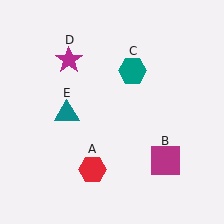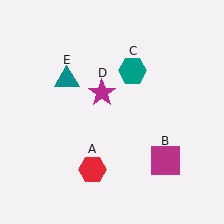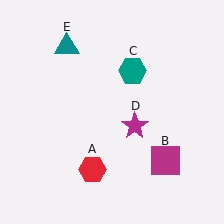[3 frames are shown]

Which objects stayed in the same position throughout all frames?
Red hexagon (object A) and magenta square (object B) and teal hexagon (object C) remained stationary.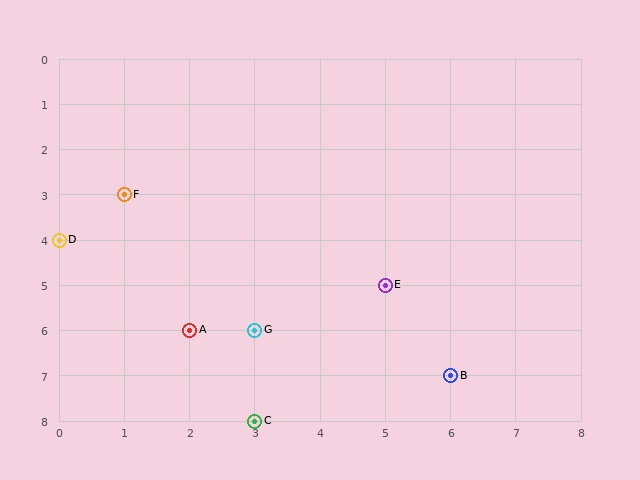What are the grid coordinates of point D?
Point D is at grid coordinates (0, 4).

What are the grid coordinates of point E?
Point E is at grid coordinates (5, 5).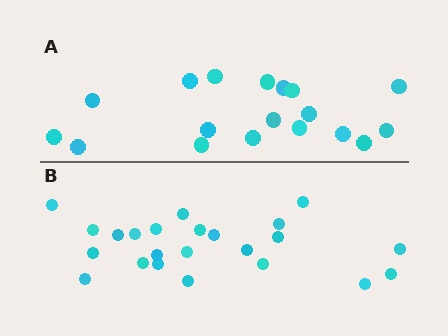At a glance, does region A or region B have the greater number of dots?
Region B (the bottom region) has more dots.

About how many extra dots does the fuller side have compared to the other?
Region B has about 5 more dots than region A.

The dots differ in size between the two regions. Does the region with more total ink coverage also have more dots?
No. Region A has more total ink coverage because its dots are larger, but region B actually contains more individual dots. Total area can be misleading — the number of items is what matters here.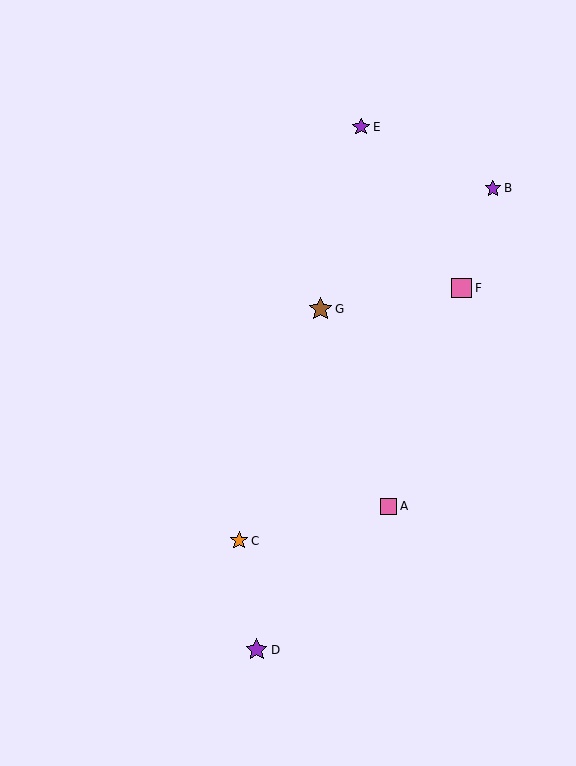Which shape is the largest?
The brown star (labeled G) is the largest.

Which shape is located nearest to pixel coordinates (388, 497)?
The pink square (labeled A) at (389, 506) is nearest to that location.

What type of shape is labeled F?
Shape F is a pink square.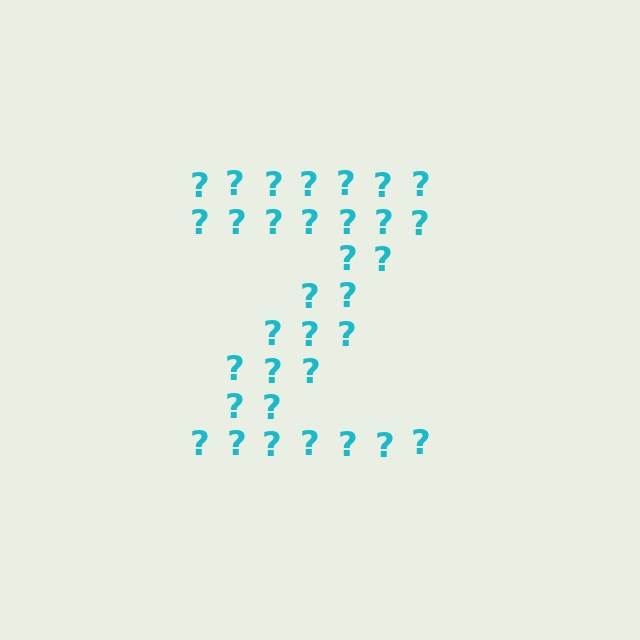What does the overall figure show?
The overall figure shows the letter Z.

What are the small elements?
The small elements are question marks.